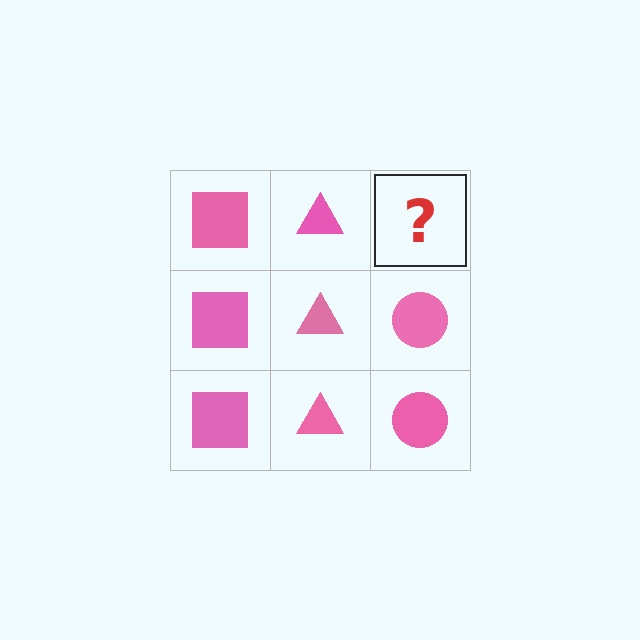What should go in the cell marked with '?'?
The missing cell should contain a pink circle.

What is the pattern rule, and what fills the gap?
The rule is that each column has a consistent shape. The gap should be filled with a pink circle.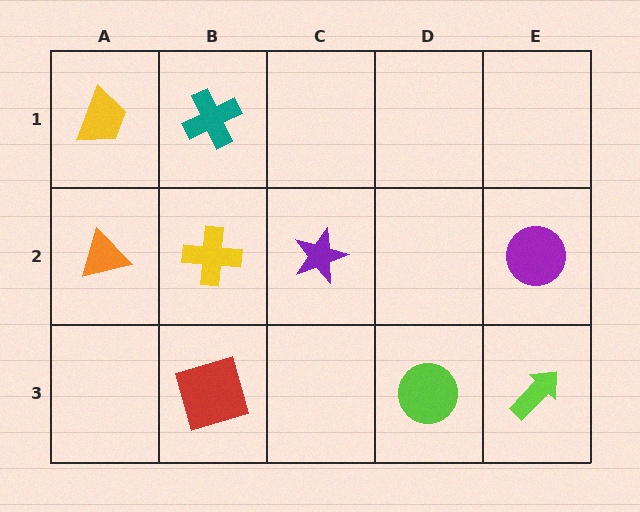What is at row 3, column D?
A lime circle.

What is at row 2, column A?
An orange triangle.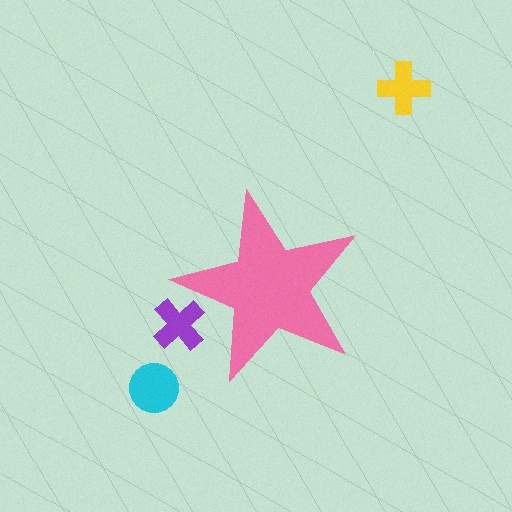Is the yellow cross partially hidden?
No, the yellow cross is fully visible.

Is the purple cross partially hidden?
Yes, the purple cross is partially hidden behind the pink star.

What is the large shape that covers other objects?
A pink star.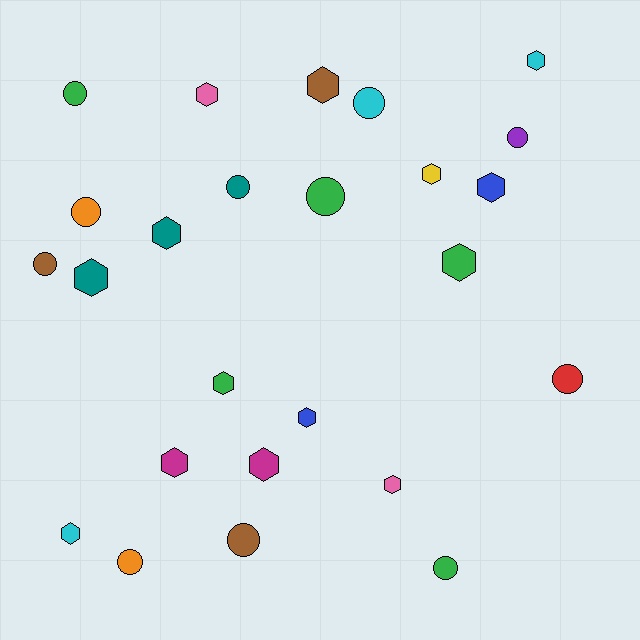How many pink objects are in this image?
There are 2 pink objects.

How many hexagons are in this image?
There are 14 hexagons.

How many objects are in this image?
There are 25 objects.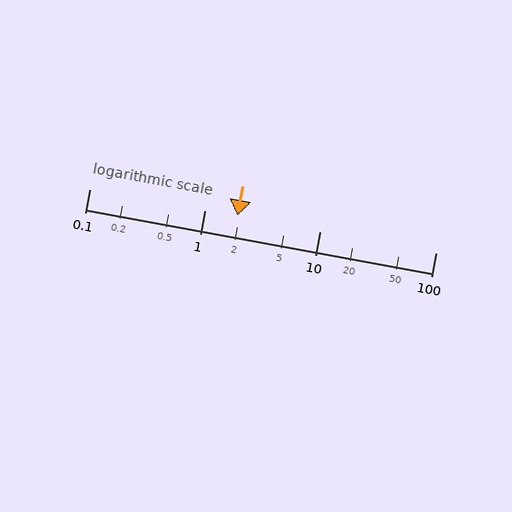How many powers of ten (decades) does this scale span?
The scale spans 3 decades, from 0.1 to 100.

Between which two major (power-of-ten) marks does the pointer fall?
The pointer is between 1 and 10.